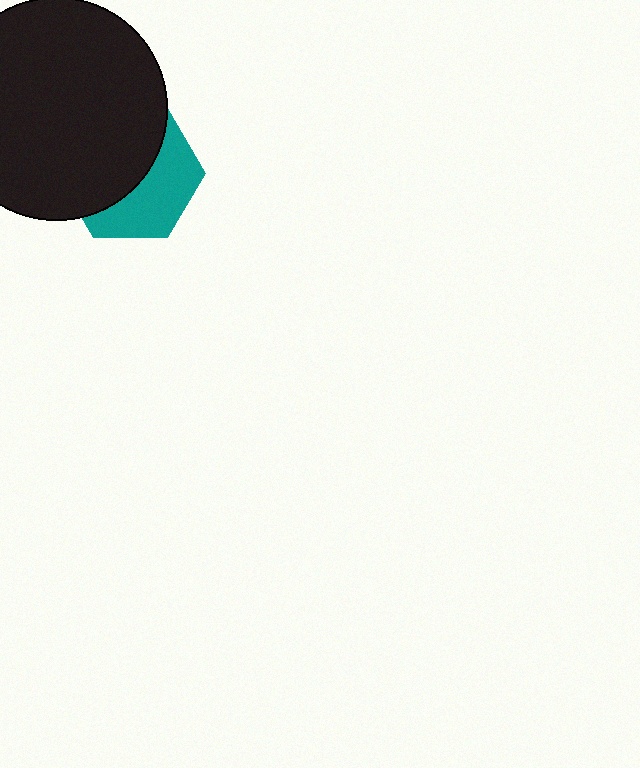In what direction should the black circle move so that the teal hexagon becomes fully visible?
The black circle should move toward the upper-left. That is the shortest direction to clear the overlap and leave the teal hexagon fully visible.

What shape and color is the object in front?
The object in front is a black circle.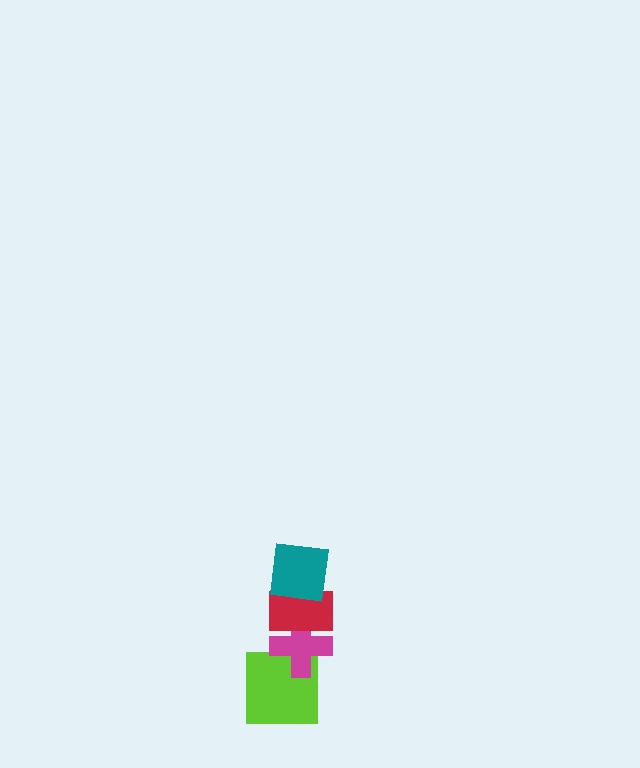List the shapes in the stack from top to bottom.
From top to bottom: the teal square, the red rectangle, the magenta cross, the lime square.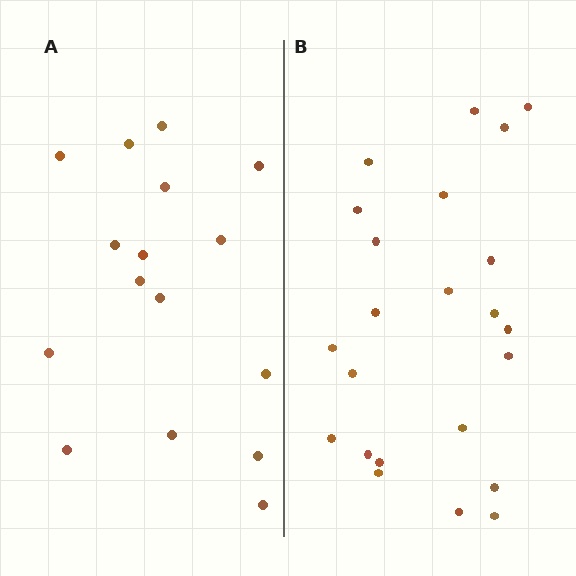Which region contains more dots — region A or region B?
Region B (the right region) has more dots.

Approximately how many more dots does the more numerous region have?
Region B has roughly 8 or so more dots than region A.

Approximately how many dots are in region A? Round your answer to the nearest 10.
About 20 dots. (The exact count is 16, which rounds to 20.)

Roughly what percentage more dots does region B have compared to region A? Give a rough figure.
About 45% more.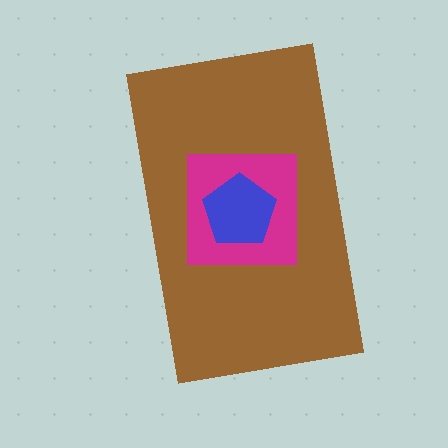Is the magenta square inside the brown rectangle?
Yes.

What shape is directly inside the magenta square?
The blue pentagon.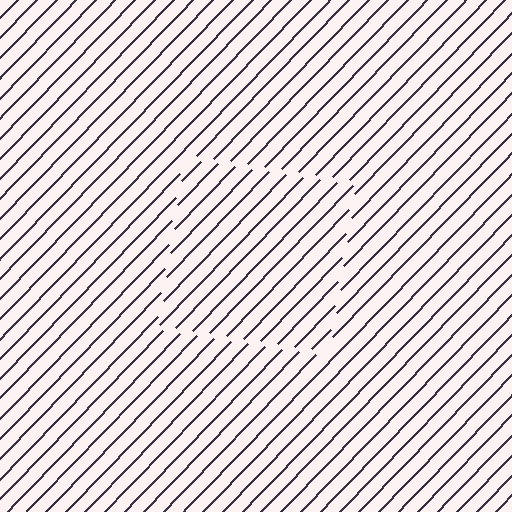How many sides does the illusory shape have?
4 sides — the line-ends trace a square.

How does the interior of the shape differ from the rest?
The interior of the shape contains the same grating, shifted by half a period — the contour is defined by the phase discontinuity where line-ends from the inner and outer gratings abut.